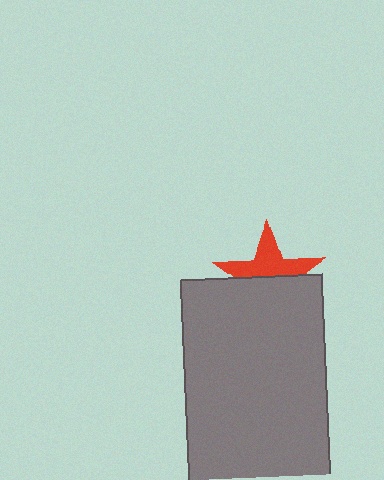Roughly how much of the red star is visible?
About half of it is visible (roughly 50%).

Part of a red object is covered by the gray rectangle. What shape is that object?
It is a star.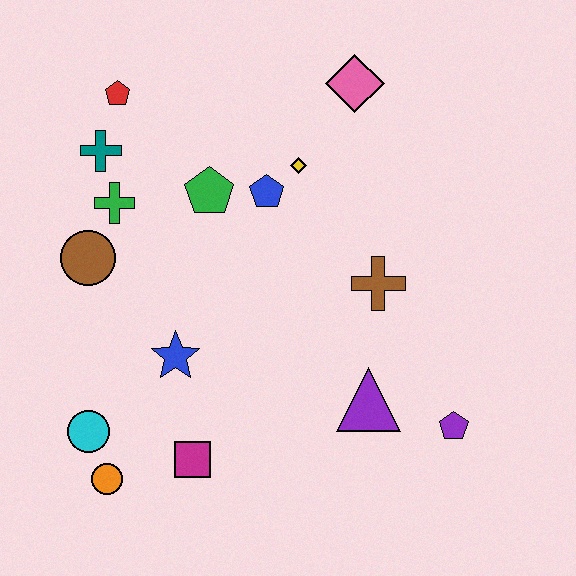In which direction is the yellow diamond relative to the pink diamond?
The yellow diamond is below the pink diamond.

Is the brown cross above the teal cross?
No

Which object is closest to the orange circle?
The cyan circle is closest to the orange circle.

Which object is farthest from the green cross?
The purple pentagon is farthest from the green cross.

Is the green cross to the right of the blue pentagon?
No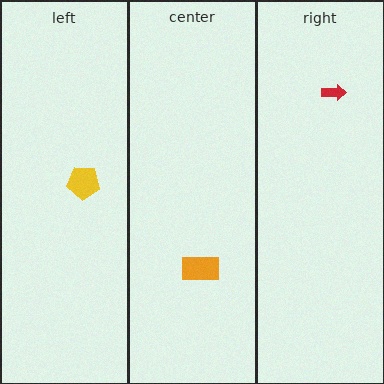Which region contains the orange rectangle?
The center region.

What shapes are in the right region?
The red arrow.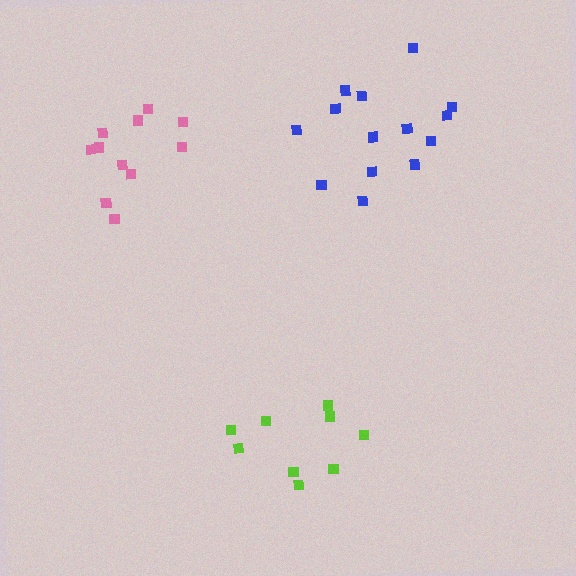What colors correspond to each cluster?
The clusters are colored: blue, lime, pink.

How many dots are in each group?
Group 1: 14 dots, Group 2: 9 dots, Group 3: 11 dots (34 total).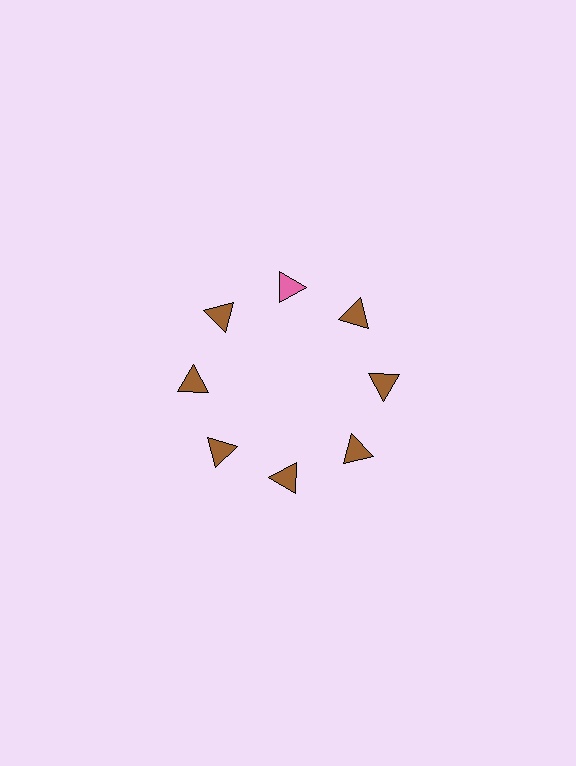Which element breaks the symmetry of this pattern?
The pink triangle at roughly the 12 o'clock position breaks the symmetry. All other shapes are brown triangles.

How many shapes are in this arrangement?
There are 8 shapes arranged in a ring pattern.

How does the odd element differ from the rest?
It has a different color: pink instead of brown.